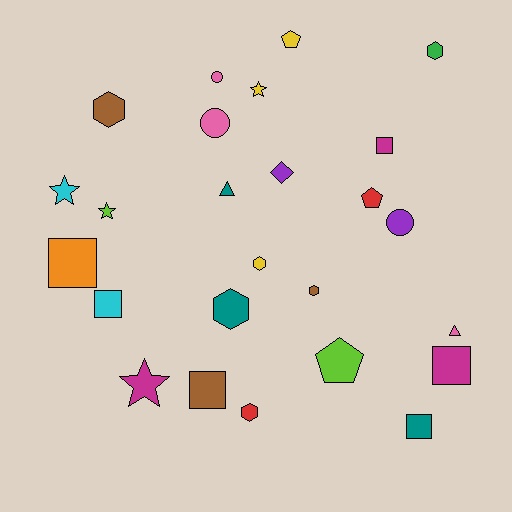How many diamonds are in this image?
There is 1 diamond.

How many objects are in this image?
There are 25 objects.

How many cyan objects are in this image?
There are 2 cyan objects.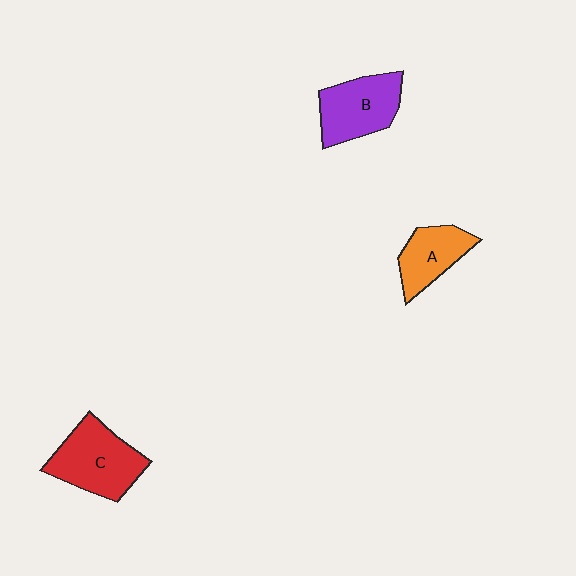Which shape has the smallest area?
Shape A (orange).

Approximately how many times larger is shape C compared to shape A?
Approximately 1.5 times.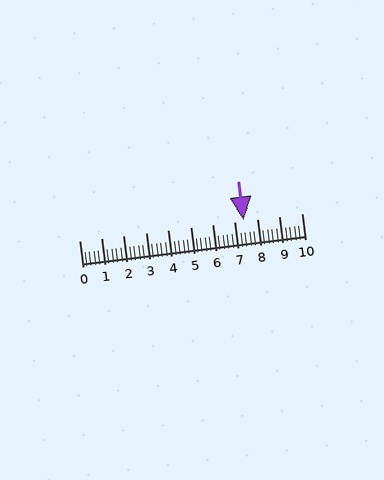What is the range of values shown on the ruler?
The ruler shows values from 0 to 10.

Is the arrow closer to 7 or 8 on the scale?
The arrow is closer to 7.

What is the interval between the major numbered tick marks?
The major tick marks are spaced 1 units apart.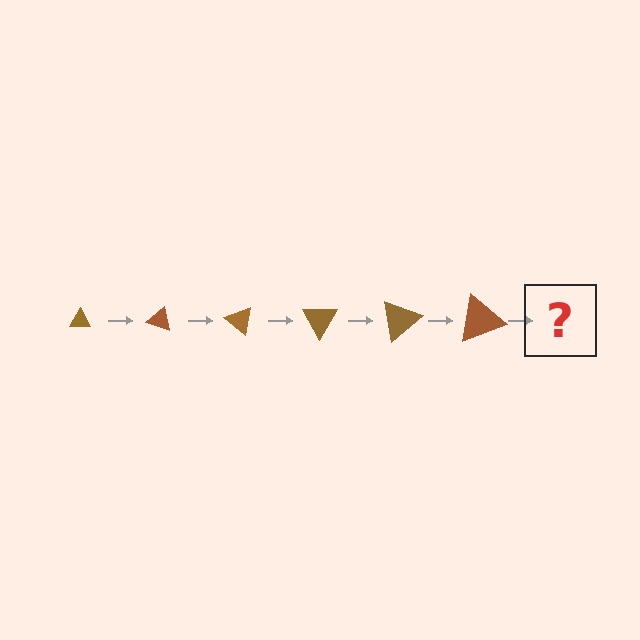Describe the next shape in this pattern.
It should be a triangle, larger than the previous one and rotated 120 degrees from the start.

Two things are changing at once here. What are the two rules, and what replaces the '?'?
The two rules are that the triangle grows larger each step and it rotates 20 degrees each step. The '?' should be a triangle, larger than the previous one and rotated 120 degrees from the start.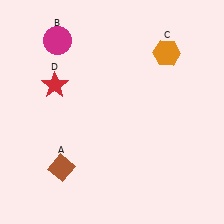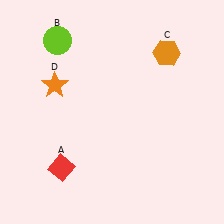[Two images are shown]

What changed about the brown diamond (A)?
In Image 1, A is brown. In Image 2, it changed to red.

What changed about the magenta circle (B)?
In Image 1, B is magenta. In Image 2, it changed to lime.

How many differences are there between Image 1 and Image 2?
There are 3 differences between the two images.